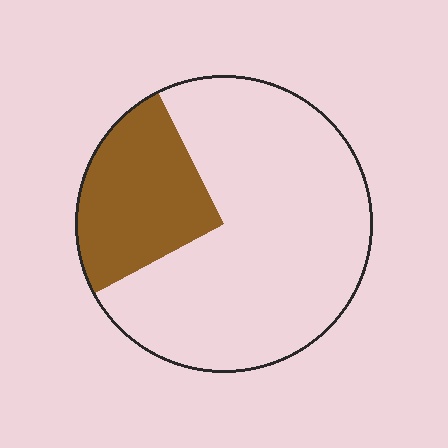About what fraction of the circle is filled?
About one quarter (1/4).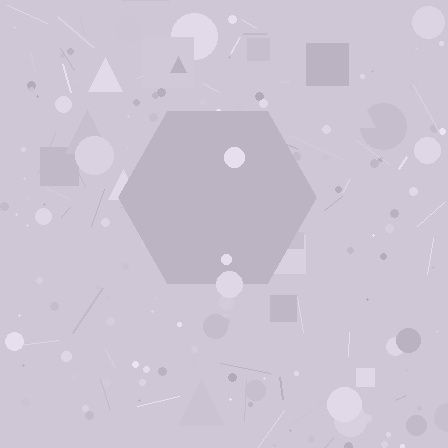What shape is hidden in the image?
A hexagon is hidden in the image.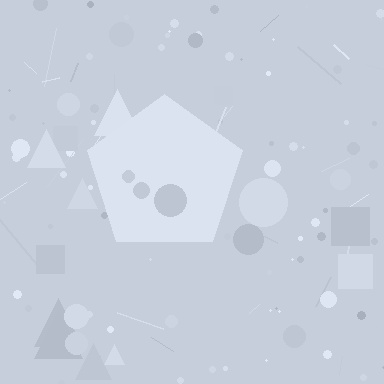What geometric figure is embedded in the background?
A pentagon is embedded in the background.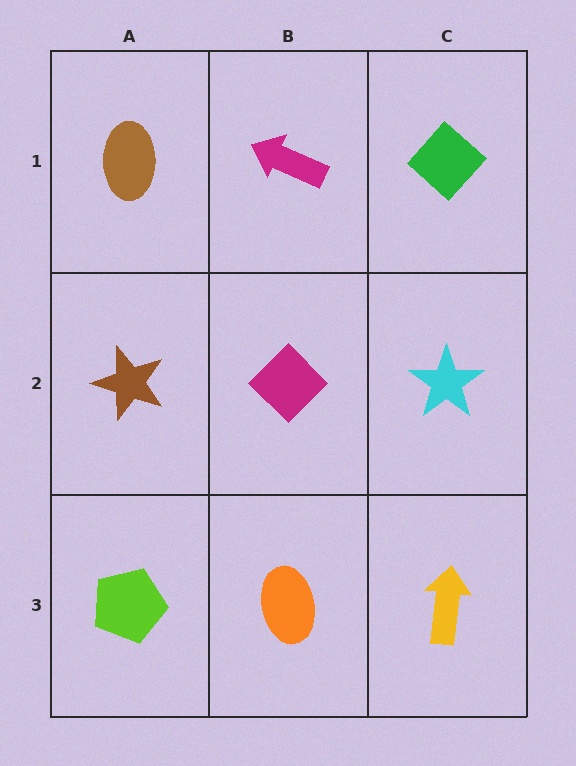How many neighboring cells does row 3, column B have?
3.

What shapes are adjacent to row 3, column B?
A magenta diamond (row 2, column B), a lime pentagon (row 3, column A), a yellow arrow (row 3, column C).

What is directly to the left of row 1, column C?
A magenta arrow.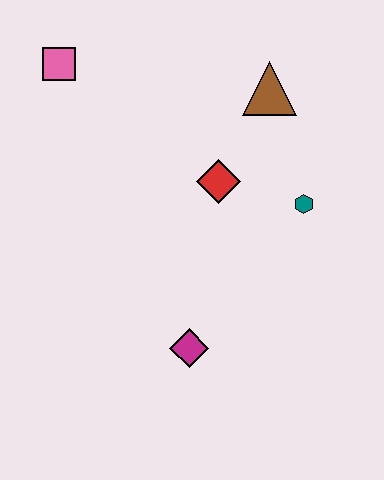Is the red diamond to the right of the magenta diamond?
Yes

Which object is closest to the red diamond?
The teal hexagon is closest to the red diamond.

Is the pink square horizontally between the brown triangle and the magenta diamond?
No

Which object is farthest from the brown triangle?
The magenta diamond is farthest from the brown triangle.